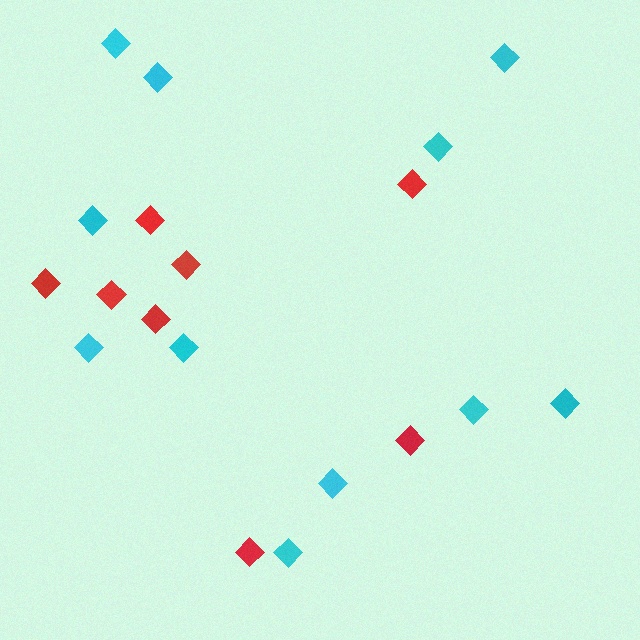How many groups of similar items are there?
There are 2 groups: one group of cyan diamonds (11) and one group of red diamonds (8).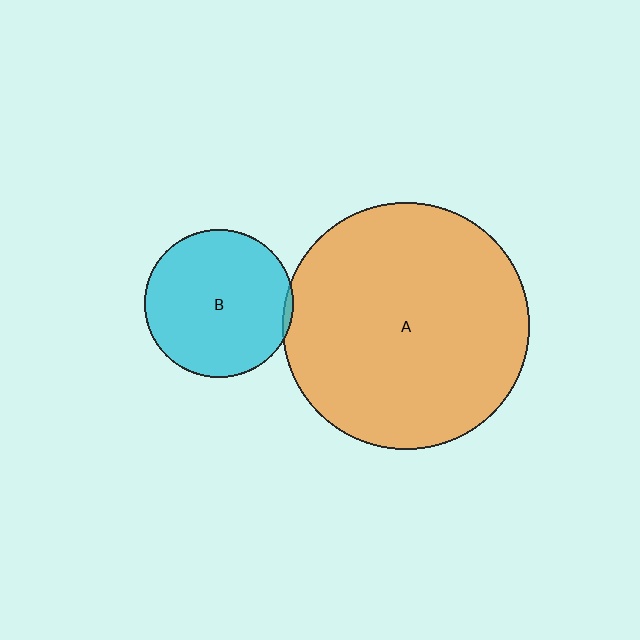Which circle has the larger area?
Circle A (orange).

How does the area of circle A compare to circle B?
Approximately 2.8 times.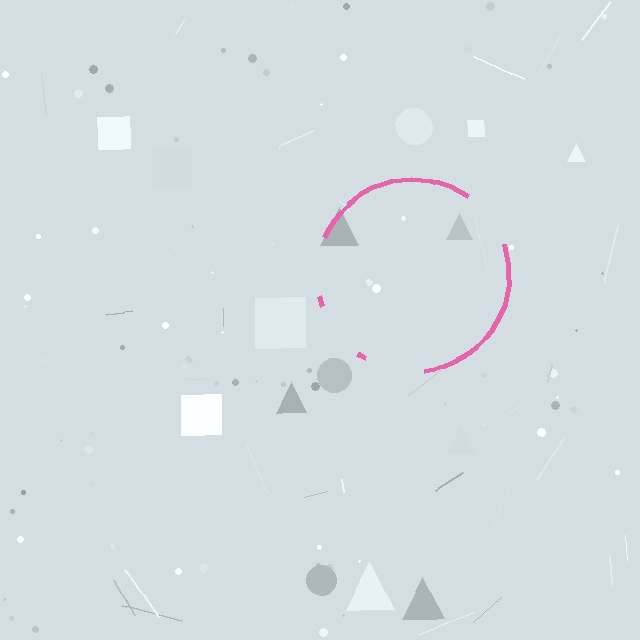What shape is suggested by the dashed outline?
The dashed outline suggests a circle.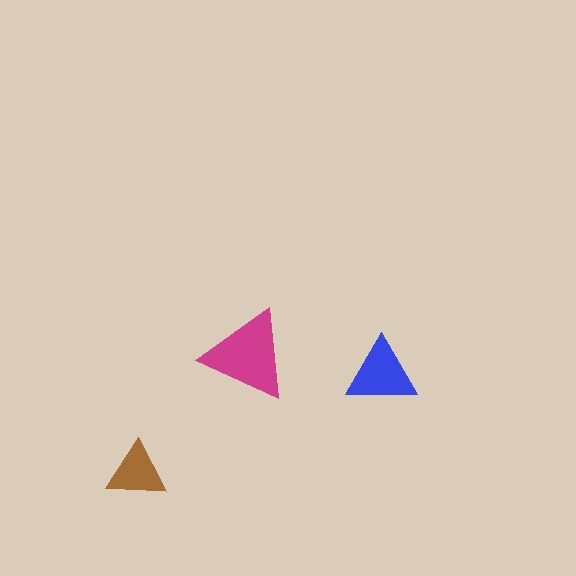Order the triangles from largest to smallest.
the magenta one, the blue one, the brown one.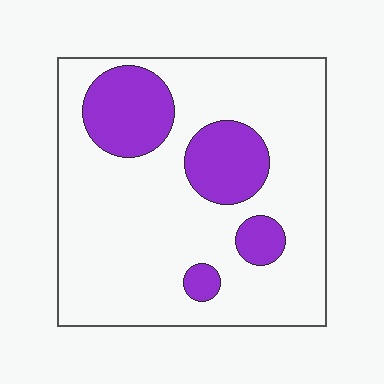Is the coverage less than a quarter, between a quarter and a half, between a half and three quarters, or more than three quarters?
Less than a quarter.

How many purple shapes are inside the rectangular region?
4.